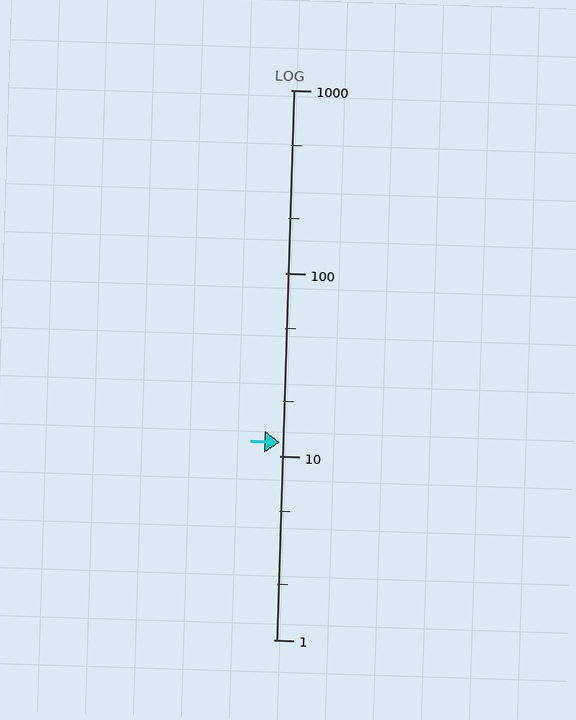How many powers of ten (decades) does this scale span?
The scale spans 3 decades, from 1 to 1000.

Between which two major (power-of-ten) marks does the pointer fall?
The pointer is between 10 and 100.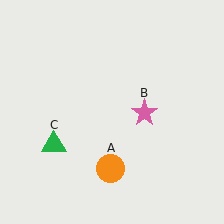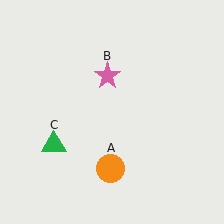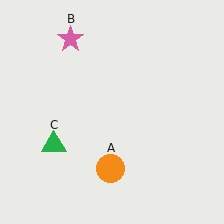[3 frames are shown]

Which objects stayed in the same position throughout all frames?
Orange circle (object A) and green triangle (object C) remained stationary.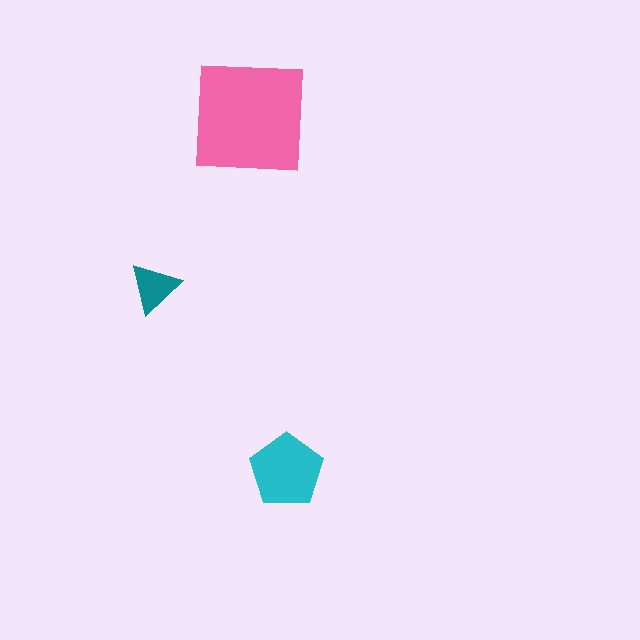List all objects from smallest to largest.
The teal triangle, the cyan pentagon, the pink square.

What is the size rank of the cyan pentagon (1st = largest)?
2nd.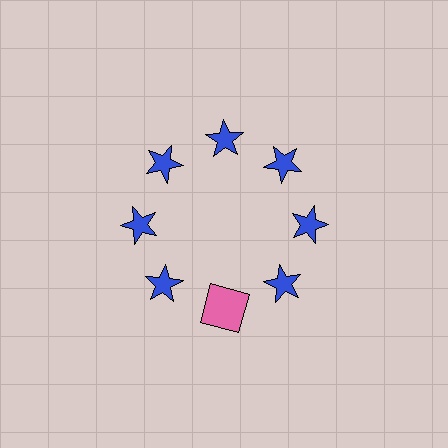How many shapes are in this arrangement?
There are 8 shapes arranged in a ring pattern.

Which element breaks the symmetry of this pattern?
The pink square at roughly the 6 o'clock position breaks the symmetry. All other shapes are blue stars.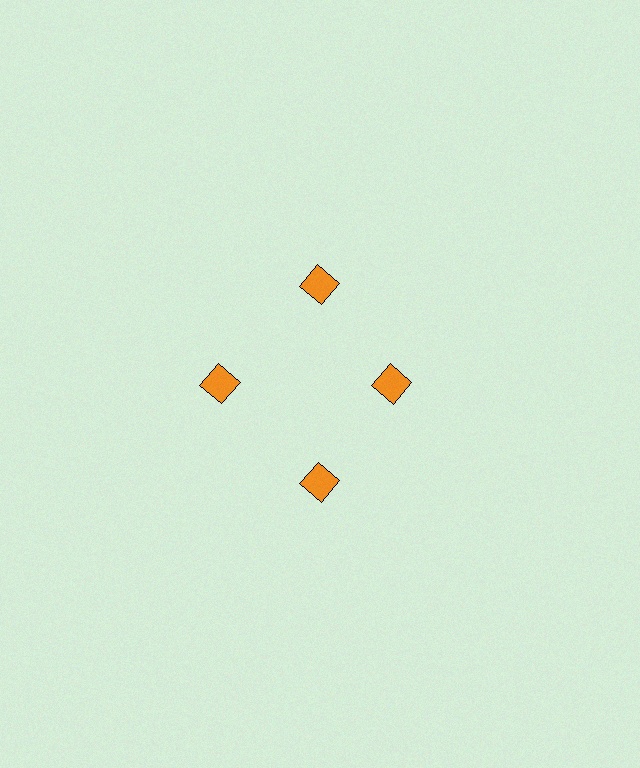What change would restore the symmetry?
The symmetry would be restored by moving it outward, back onto the ring so that all 4 squares sit at equal angles and equal distance from the center.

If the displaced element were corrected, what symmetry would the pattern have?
It would have 4-fold rotational symmetry — the pattern would map onto itself every 90 degrees.